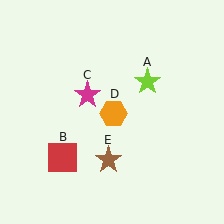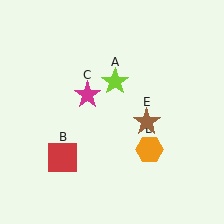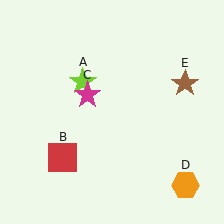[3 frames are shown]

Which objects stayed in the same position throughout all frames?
Red square (object B) and magenta star (object C) remained stationary.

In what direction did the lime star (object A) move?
The lime star (object A) moved left.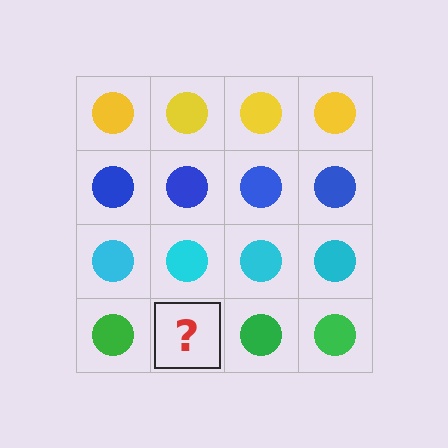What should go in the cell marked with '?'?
The missing cell should contain a green circle.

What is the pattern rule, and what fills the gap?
The rule is that each row has a consistent color. The gap should be filled with a green circle.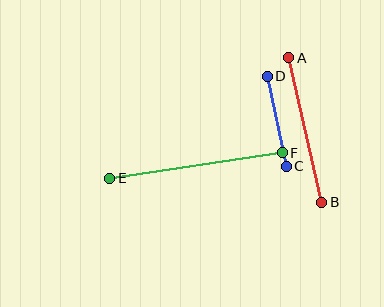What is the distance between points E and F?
The distance is approximately 175 pixels.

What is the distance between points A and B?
The distance is approximately 148 pixels.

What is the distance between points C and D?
The distance is approximately 92 pixels.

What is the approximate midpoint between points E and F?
The midpoint is at approximately (196, 165) pixels.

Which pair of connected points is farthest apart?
Points E and F are farthest apart.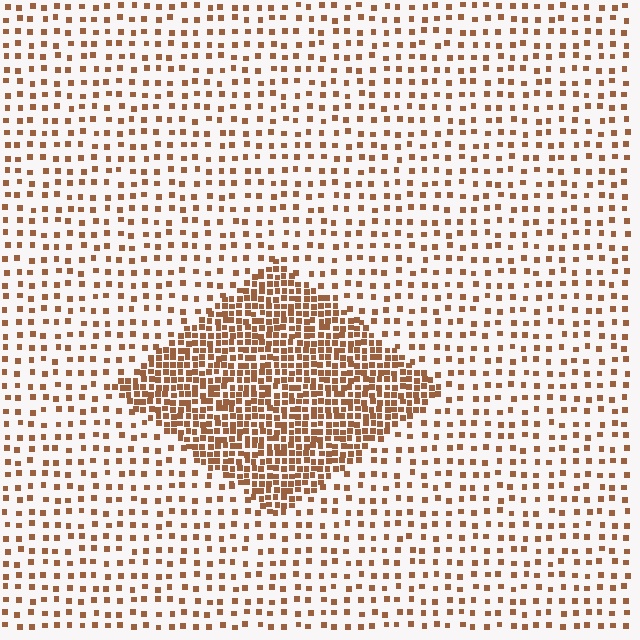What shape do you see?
I see a diamond.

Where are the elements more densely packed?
The elements are more densely packed inside the diamond boundary.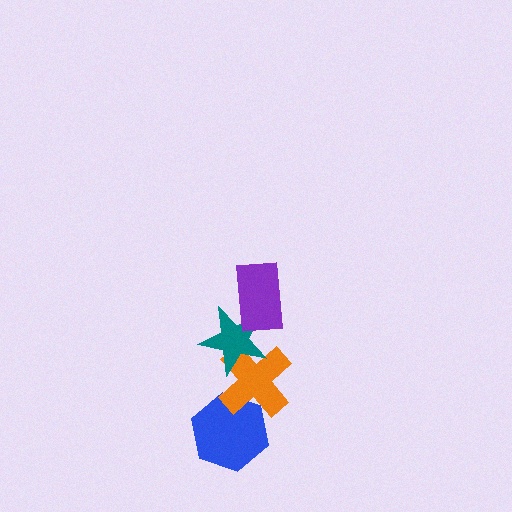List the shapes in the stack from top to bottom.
From top to bottom: the purple rectangle, the teal star, the orange cross, the blue hexagon.